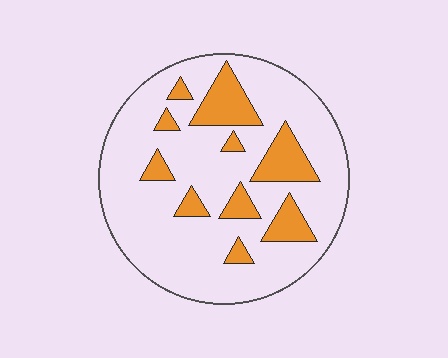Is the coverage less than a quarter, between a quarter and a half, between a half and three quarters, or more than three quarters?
Less than a quarter.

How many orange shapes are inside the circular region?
10.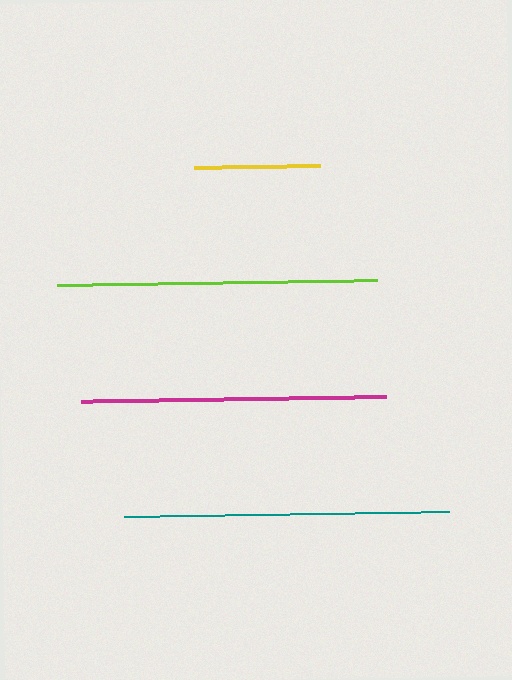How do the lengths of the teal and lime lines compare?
The teal and lime lines are approximately the same length.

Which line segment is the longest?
The teal line is the longest at approximately 325 pixels.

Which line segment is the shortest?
The yellow line is the shortest at approximately 126 pixels.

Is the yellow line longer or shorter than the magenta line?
The magenta line is longer than the yellow line.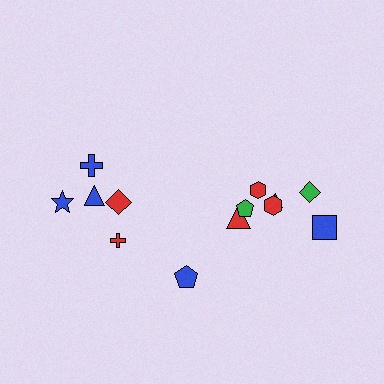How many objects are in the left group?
There are 5 objects.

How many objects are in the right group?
There are 8 objects.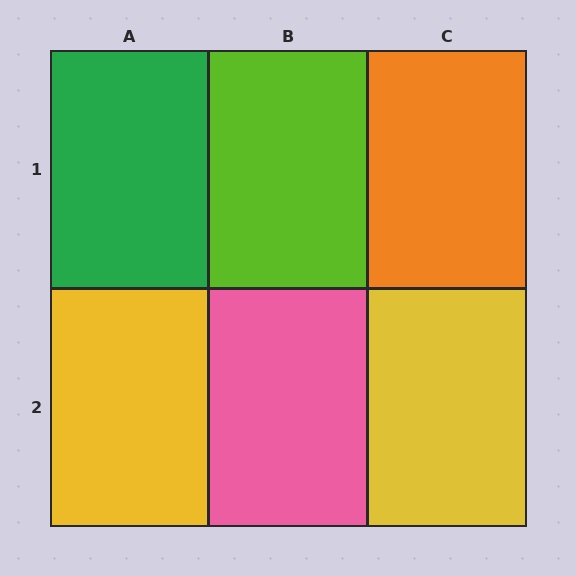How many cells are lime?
1 cell is lime.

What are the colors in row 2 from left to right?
Yellow, pink, yellow.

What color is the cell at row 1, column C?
Orange.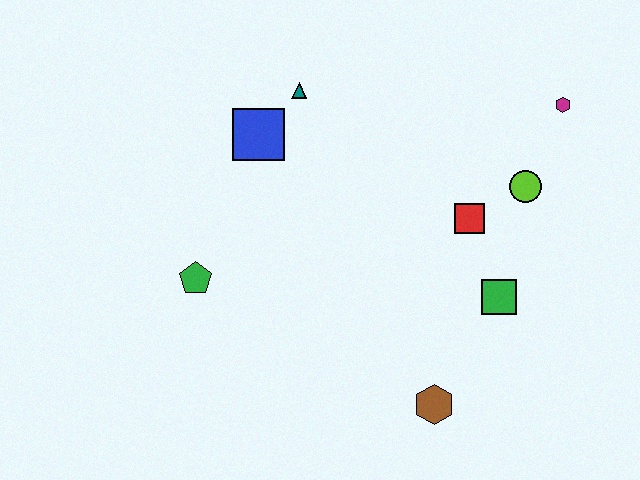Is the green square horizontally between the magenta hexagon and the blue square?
Yes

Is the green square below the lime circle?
Yes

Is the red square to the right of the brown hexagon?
Yes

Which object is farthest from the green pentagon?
The magenta hexagon is farthest from the green pentagon.